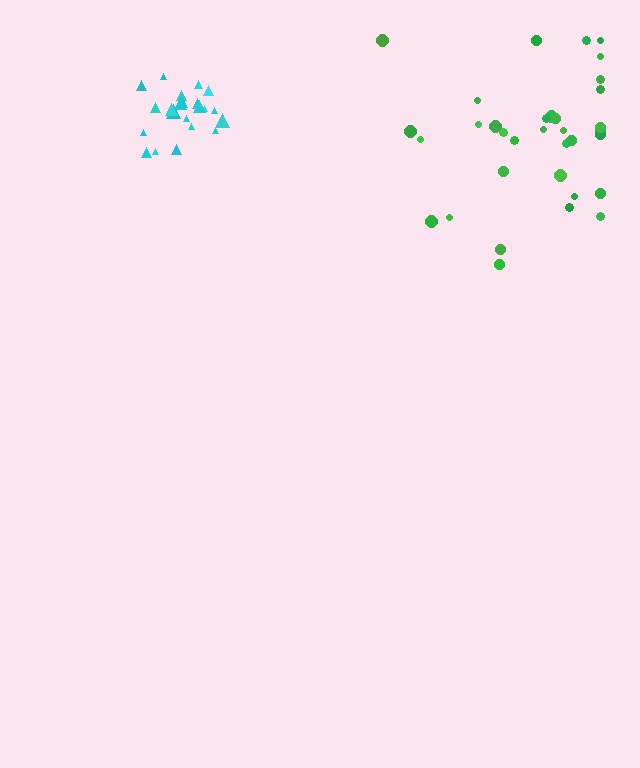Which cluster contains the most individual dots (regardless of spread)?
Green (34).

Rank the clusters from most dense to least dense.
cyan, green.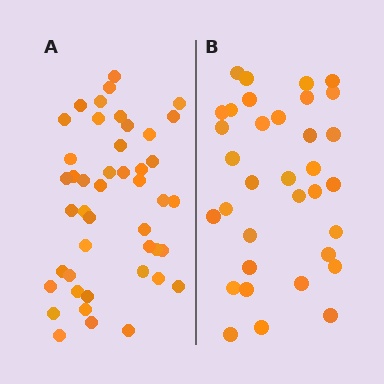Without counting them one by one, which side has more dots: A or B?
Region A (the left region) has more dots.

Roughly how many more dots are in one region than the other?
Region A has roughly 12 or so more dots than region B.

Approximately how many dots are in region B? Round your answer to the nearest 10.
About 30 dots. (The exact count is 34, which rounds to 30.)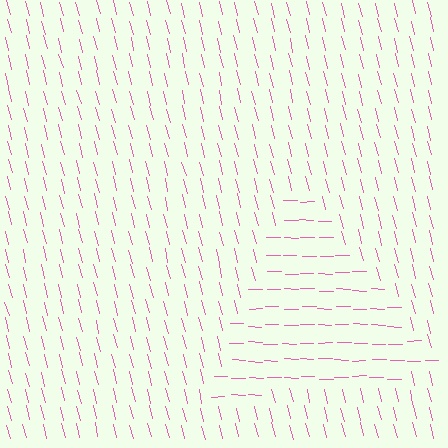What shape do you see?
I see a triangle.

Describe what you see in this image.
The image is filled with small pink line segments. A triangle region in the image has lines oriented differently from the surrounding lines, creating a visible texture boundary.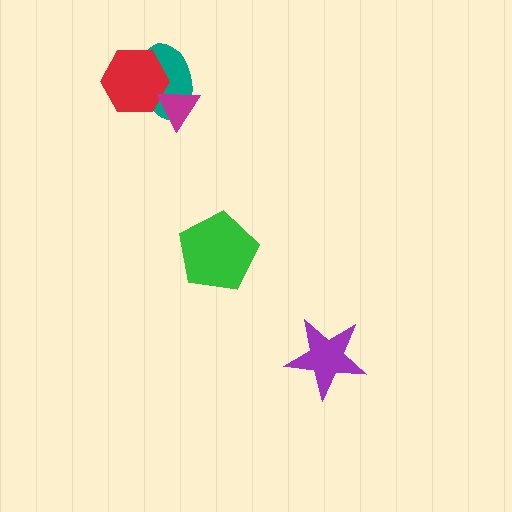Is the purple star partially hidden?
No, no other shape covers it.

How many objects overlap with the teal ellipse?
2 objects overlap with the teal ellipse.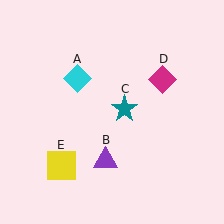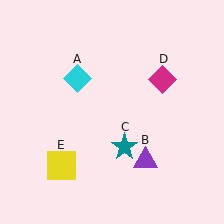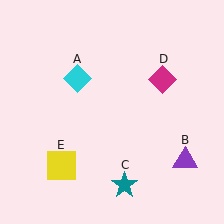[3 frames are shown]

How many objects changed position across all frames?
2 objects changed position: purple triangle (object B), teal star (object C).